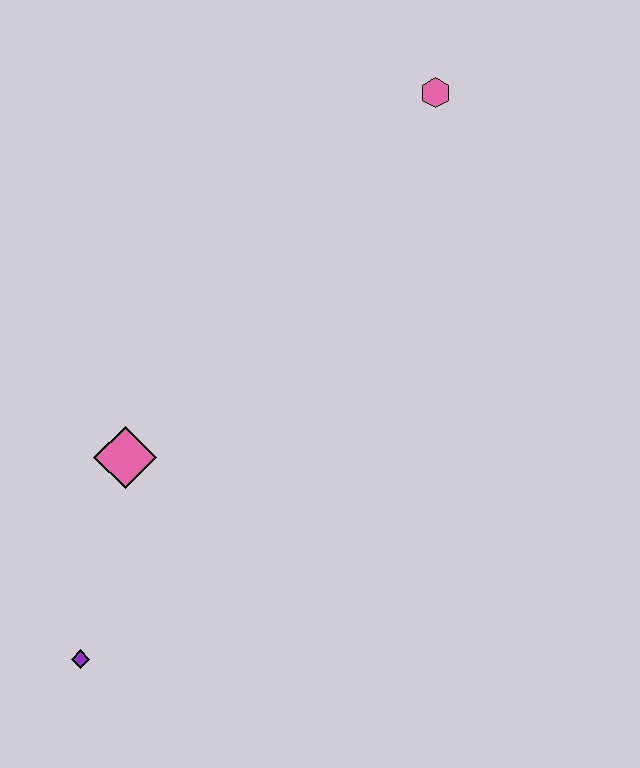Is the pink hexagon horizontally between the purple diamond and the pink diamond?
No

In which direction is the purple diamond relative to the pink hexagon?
The purple diamond is below the pink hexagon.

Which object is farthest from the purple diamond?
The pink hexagon is farthest from the purple diamond.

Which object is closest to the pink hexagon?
The pink diamond is closest to the pink hexagon.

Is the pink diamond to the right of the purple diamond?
Yes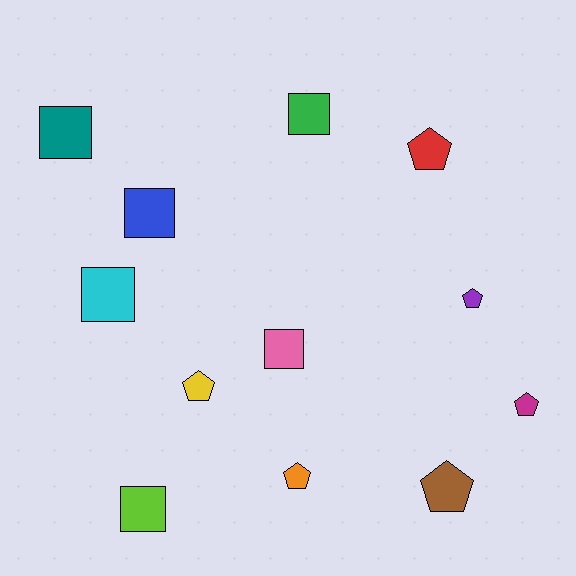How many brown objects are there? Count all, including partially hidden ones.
There is 1 brown object.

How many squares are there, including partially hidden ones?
There are 6 squares.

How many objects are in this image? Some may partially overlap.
There are 12 objects.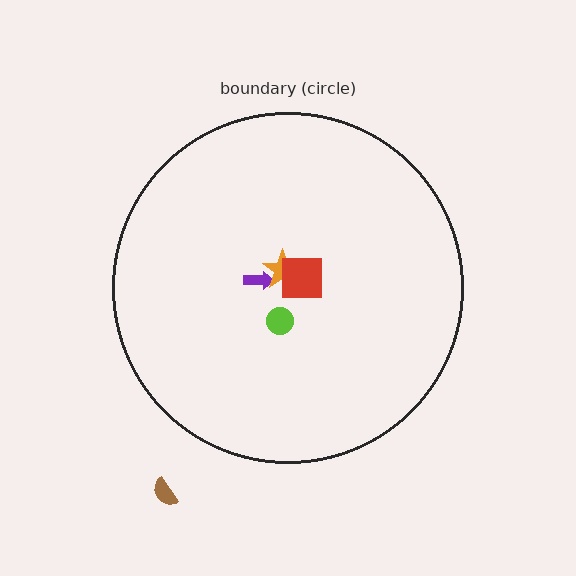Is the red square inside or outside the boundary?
Inside.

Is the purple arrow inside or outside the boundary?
Inside.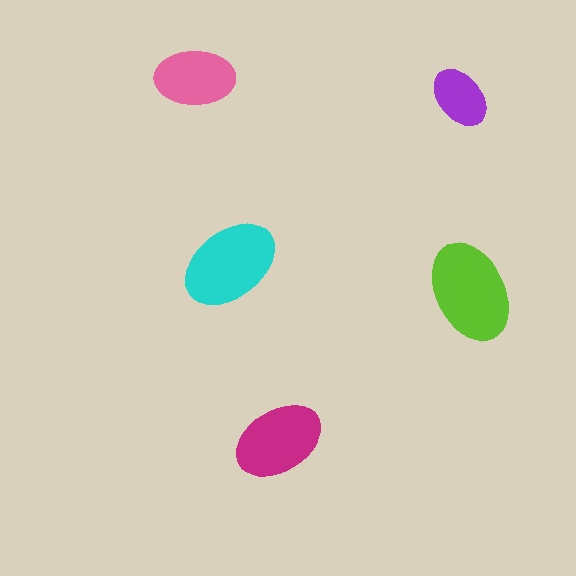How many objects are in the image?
There are 5 objects in the image.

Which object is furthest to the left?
The pink ellipse is leftmost.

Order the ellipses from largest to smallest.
the lime one, the cyan one, the magenta one, the pink one, the purple one.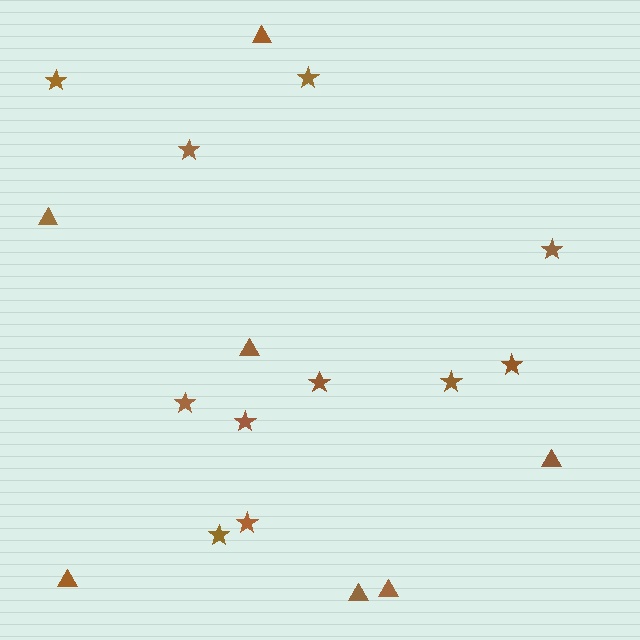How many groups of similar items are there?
There are 2 groups: one group of stars (11) and one group of triangles (7).